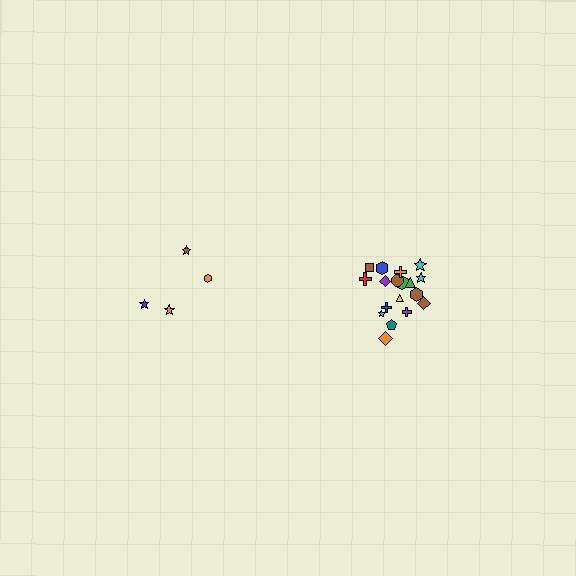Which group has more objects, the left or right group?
The right group.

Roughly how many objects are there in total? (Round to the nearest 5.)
Roughly 20 objects in total.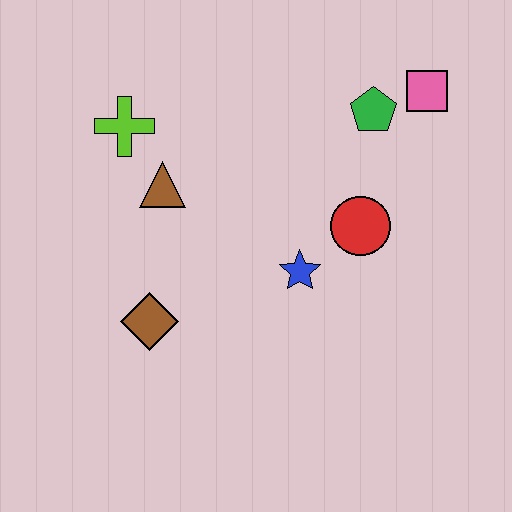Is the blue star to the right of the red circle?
No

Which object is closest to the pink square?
The green pentagon is closest to the pink square.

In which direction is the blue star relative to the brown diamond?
The blue star is to the right of the brown diamond.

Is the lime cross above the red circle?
Yes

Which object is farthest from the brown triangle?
The pink square is farthest from the brown triangle.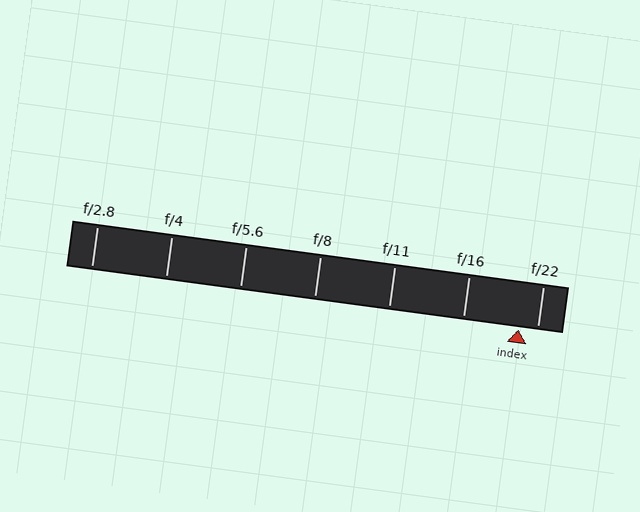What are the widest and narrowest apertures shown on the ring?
The widest aperture shown is f/2.8 and the narrowest is f/22.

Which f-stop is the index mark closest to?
The index mark is closest to f/22.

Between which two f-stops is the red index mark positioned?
The index mark is between f/16 and f/22.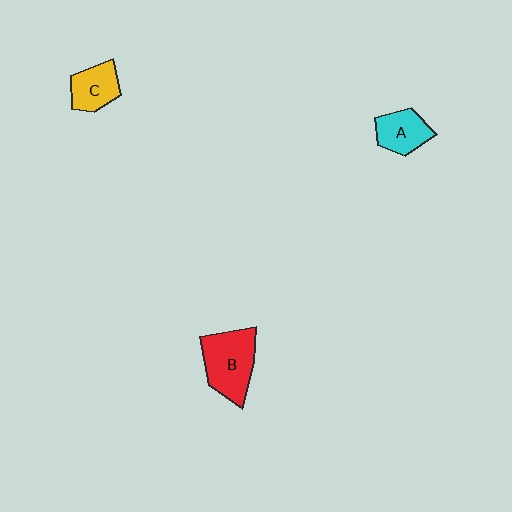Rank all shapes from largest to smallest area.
From largest to smallest: B (red), A (cyan), C (yellow).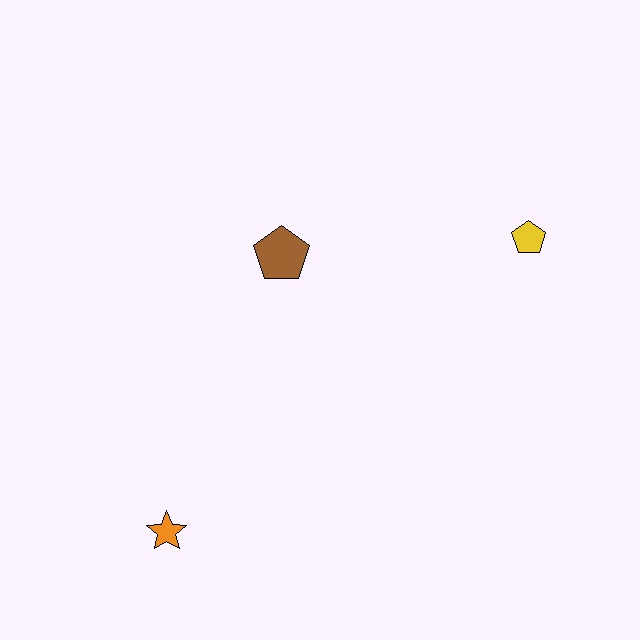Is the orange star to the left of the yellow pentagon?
Yes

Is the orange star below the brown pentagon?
Yes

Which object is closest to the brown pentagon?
The yellow pentagon is closest to the brown pentagon.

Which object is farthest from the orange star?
The yellow pentagon is farthest from the orange star.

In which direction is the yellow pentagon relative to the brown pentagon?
The yellow pentagon is to the right of the brown pentagon.